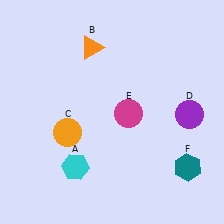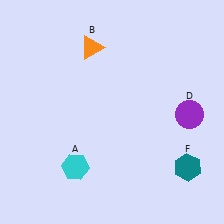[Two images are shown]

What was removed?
The magenta circle (E), the orange circle (C) were removed in Image 2.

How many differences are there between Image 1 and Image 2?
There are 2 differences between the two images.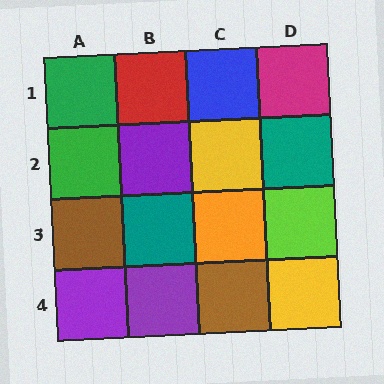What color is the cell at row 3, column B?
Teal.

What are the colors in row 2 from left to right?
Green, purple, yellow, teal.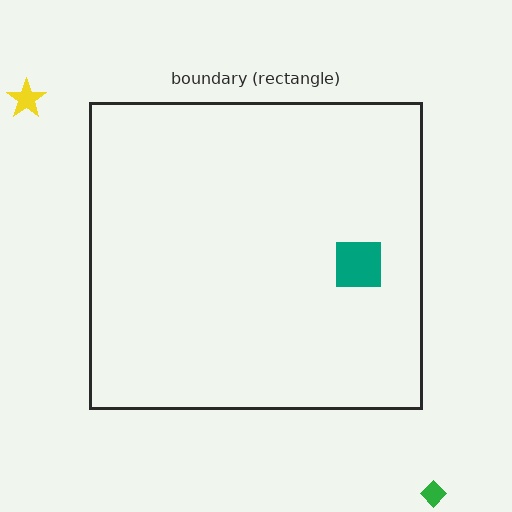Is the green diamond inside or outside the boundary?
Outside.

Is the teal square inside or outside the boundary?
Inside.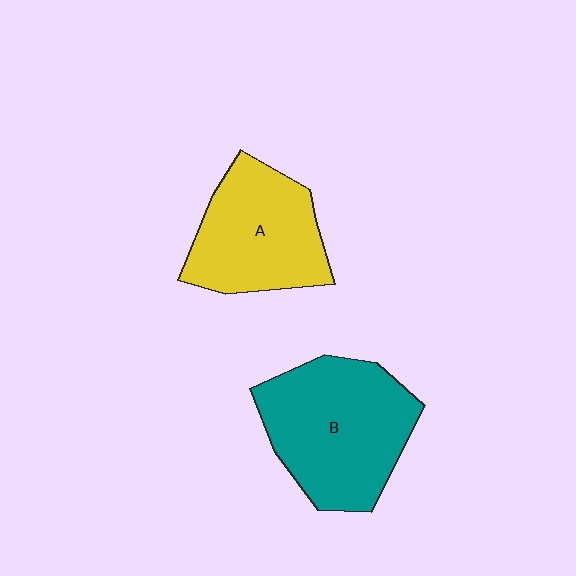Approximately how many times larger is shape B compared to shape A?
Approximately 1.2 times.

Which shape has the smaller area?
Shape A (yellow).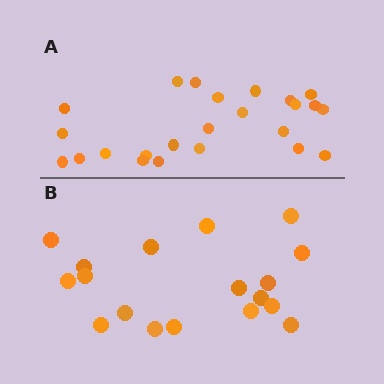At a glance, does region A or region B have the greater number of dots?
Region A (the top region) has more dots.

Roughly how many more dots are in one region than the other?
Region A has about 6 more dots than region B.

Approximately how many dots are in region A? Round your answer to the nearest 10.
About 20 dots. (The exact count is 24, which rounds to 20.)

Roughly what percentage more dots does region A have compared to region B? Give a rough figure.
About 35% more.